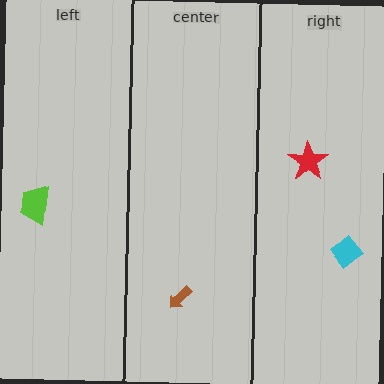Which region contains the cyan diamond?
The right region.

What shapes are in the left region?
The lime trapezoid.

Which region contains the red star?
The right region.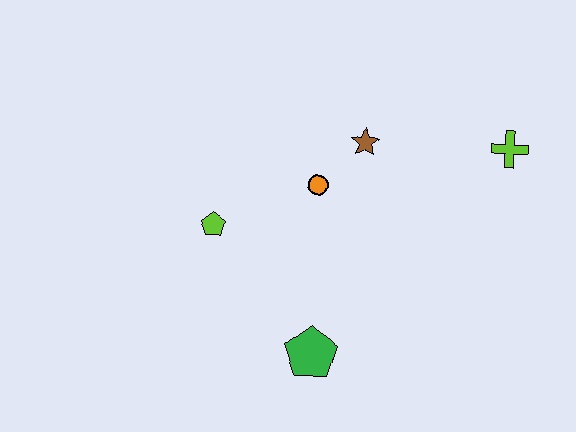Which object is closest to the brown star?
The orange circle is closest to the brown star.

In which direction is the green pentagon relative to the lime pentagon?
The green pentagon is below the lime pentagon.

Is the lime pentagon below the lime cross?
Yes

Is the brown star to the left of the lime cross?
Yes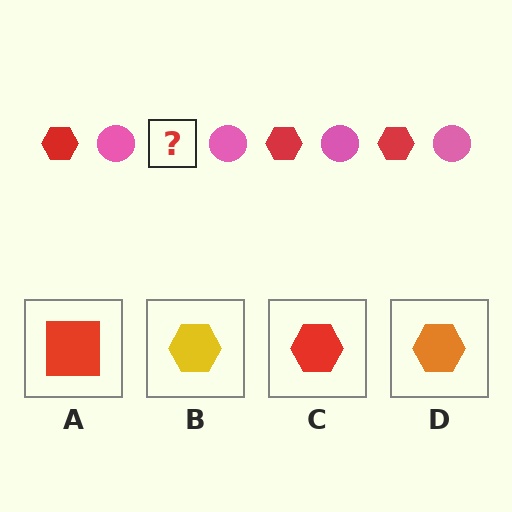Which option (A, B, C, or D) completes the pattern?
C.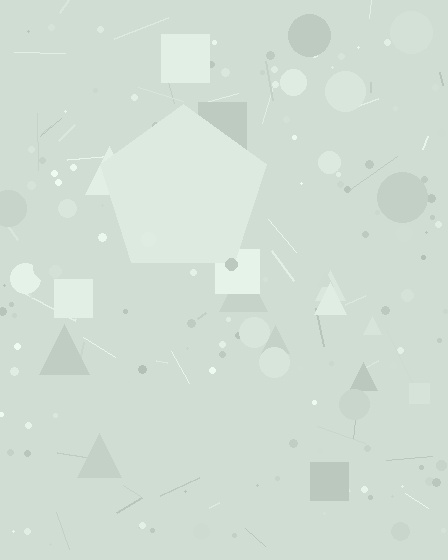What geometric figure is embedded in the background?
A pentagon is embedded in the background.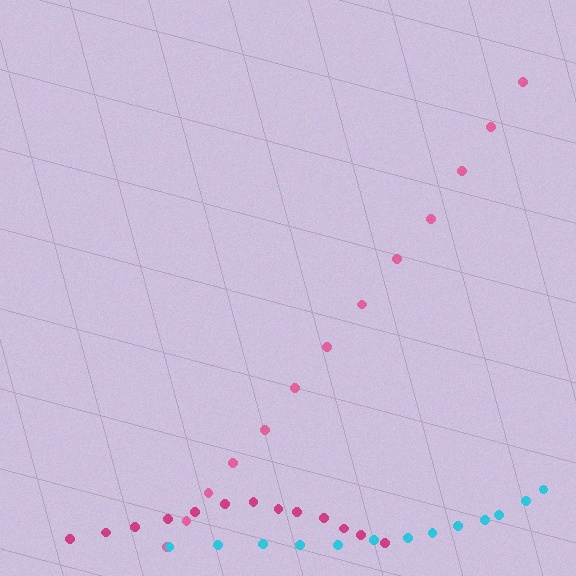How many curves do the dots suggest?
There are 3 distinct paths.